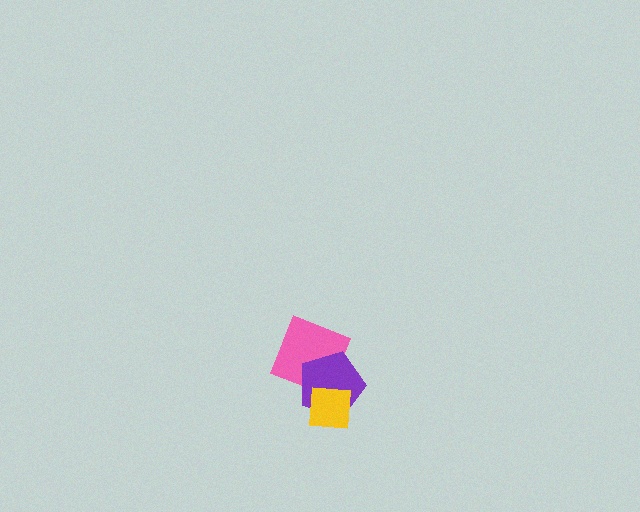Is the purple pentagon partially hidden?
Yes, it is partially covered by another shape.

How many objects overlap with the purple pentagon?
2 objects overlap with the purple pentagon.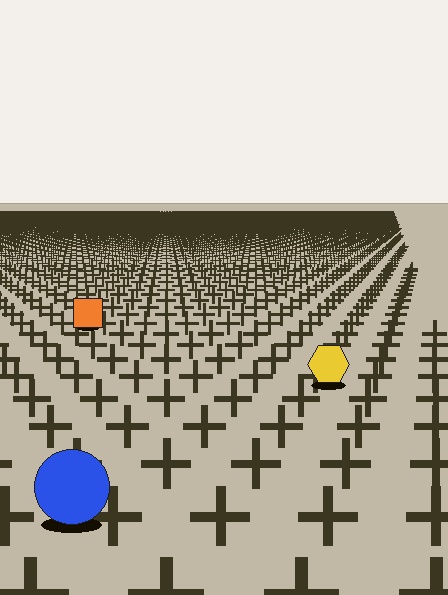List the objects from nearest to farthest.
From nearest to farthest: the blue circle, the yellow hexagon, the orange square.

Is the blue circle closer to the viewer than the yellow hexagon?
Yes. The blue circle is closer — you can tell from the texture gradient: the ground texture is coarser near it.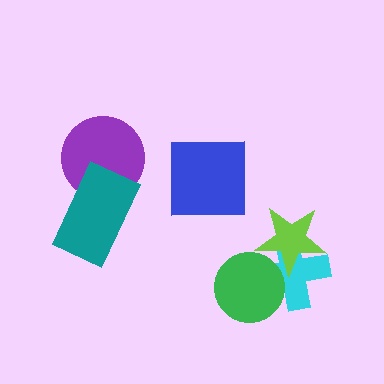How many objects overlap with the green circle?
2 objects overlap with the green circle.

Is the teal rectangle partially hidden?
No, no other shape covers it.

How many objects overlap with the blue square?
0 objects overlap with the blue square.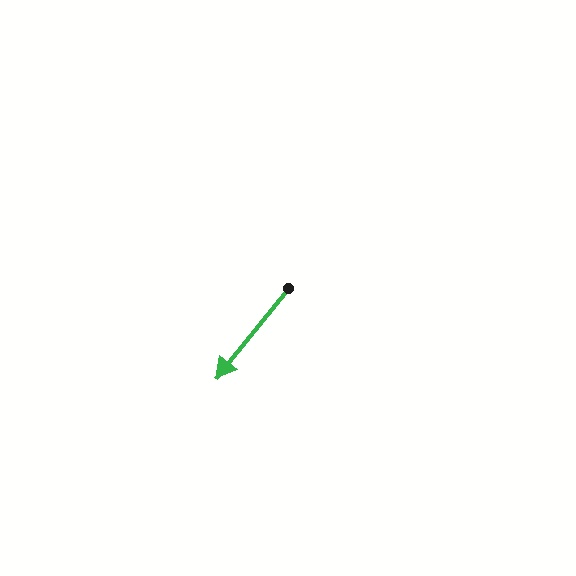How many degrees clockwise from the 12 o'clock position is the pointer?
Approximately 219 degrees.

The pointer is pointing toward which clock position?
Roughly 7 o'clock.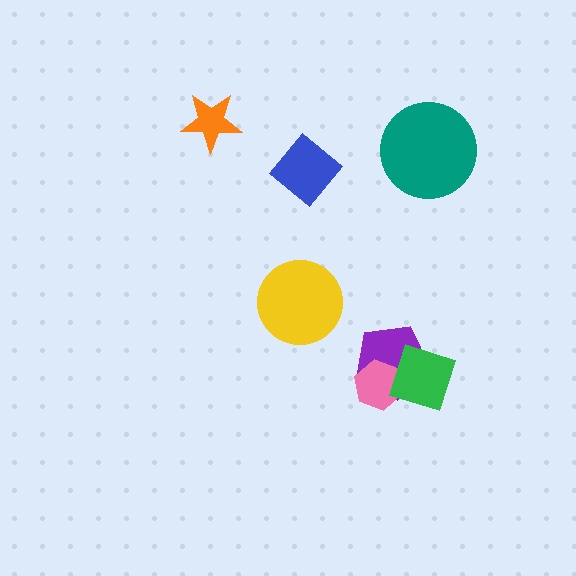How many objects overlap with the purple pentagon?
2 objects overlap with the purple pentagon.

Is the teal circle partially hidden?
No, no other shape covers it.